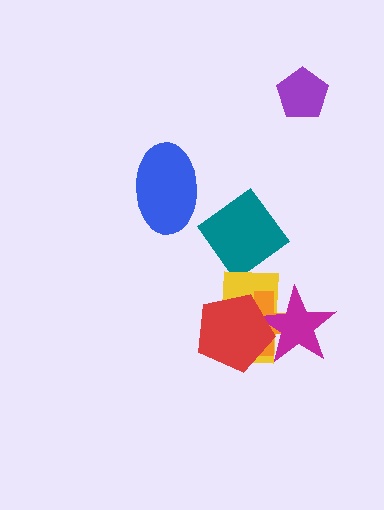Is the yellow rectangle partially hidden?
Yes, it is partially covered by another shape.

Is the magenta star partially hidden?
Yes, it is partially covered by another shape.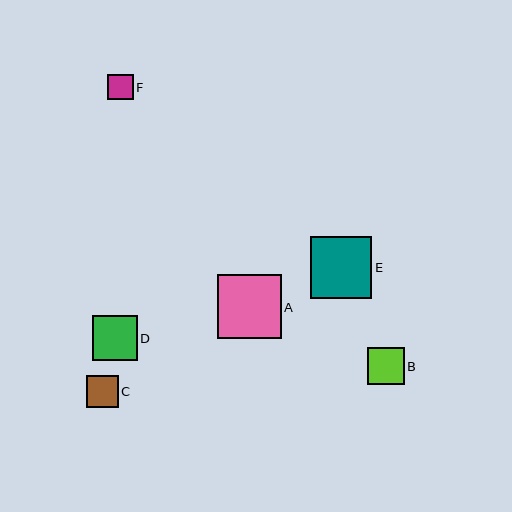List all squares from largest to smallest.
From largest to smallest: A, E, D, B, C, F.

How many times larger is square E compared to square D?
Square E is approximately 1.4 times the size of square D.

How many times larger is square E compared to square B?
Square E is approximately 1.7 times the size of square B.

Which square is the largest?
Square A is the largest with a size of approximately 64 pixels.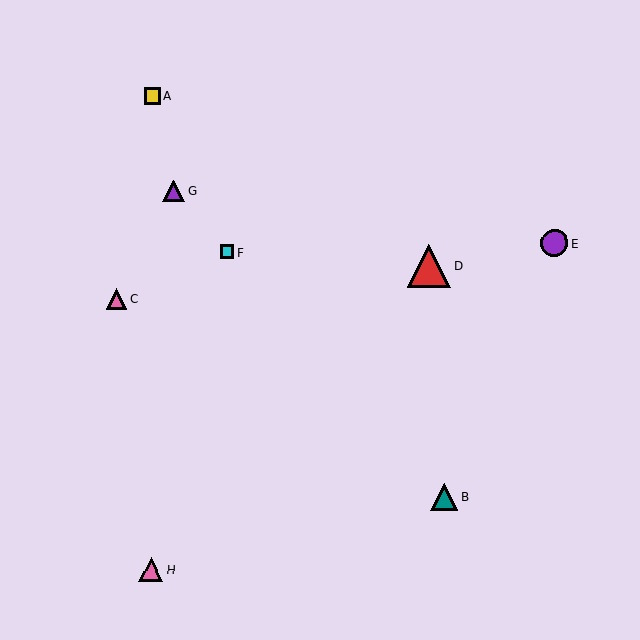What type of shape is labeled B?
Shape B is a teal triangle.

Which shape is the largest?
The red triangle (labeled D) is the largest.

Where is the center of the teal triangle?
The center of the teal triangle is at (444, 497).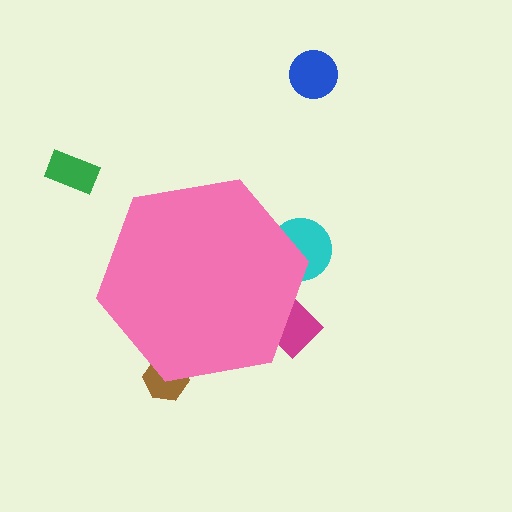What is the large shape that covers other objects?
A pink hexagon.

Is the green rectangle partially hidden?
No, the green rectangle is fully visible.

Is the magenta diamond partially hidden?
Yes, the magenta diamond is partially hidden behind the pink hexagon.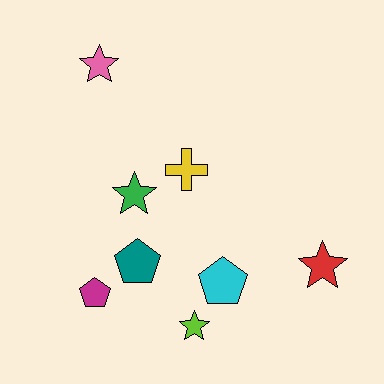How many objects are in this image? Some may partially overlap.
There are 8 objects.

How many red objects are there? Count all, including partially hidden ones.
There is 1 red object.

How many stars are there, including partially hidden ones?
There are 4 stars.